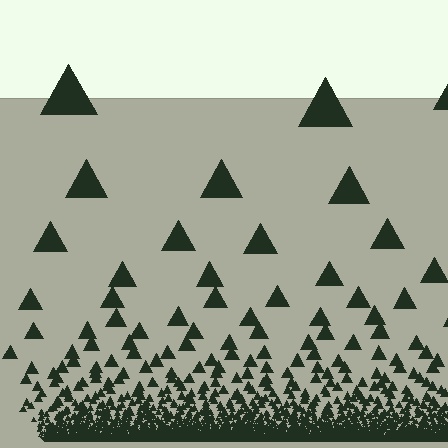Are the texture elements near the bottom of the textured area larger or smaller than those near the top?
Smaller. The gradient is inverted — elements near the bottom are smaller and denser.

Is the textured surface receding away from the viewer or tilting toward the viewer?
The surface appears to tilt toward the viewer. Texture elements get larger and sparser toward the top.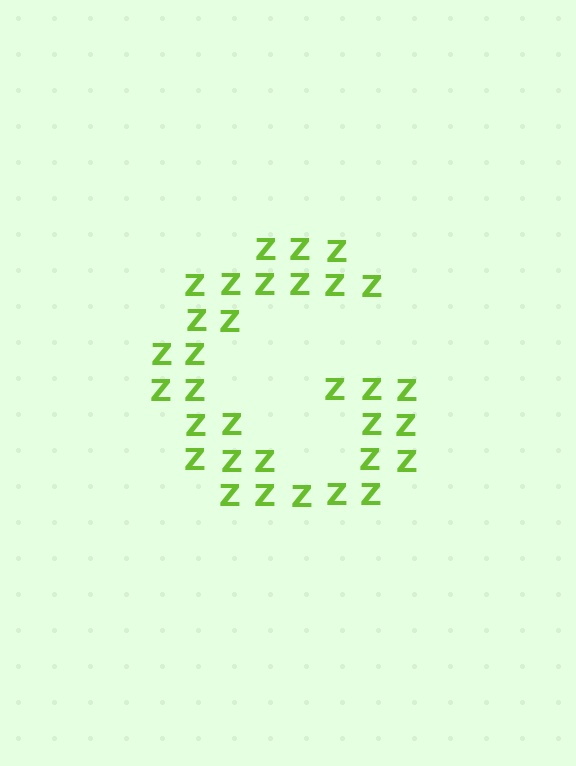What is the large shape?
The large shape is the letter G.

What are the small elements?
The small elements are letter Z's.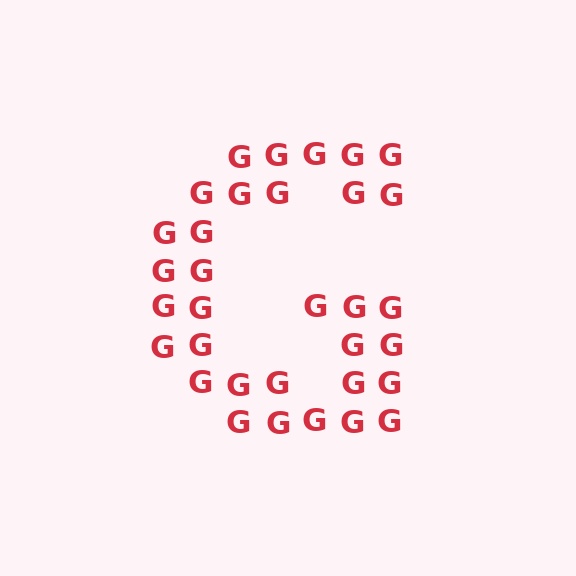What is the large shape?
The large shape is the letter G.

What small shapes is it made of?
It is made of small letter G's.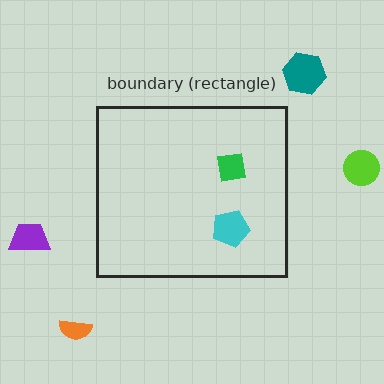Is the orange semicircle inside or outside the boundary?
Outside.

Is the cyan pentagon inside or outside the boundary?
Inside.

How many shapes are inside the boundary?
2 inside, 4 outside.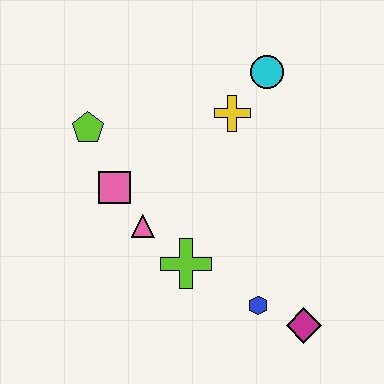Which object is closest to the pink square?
The pink triangle is closest to the pink square.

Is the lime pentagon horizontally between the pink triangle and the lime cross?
No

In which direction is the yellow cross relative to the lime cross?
The yellow cross is above the lime cross.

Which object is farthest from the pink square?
The magenta diamond is farthest from the pink square.